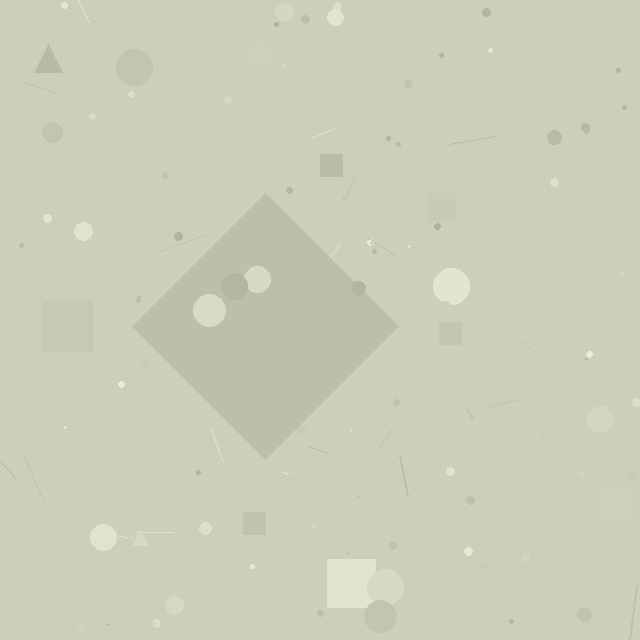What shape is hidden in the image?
A diamond is hidden in the image.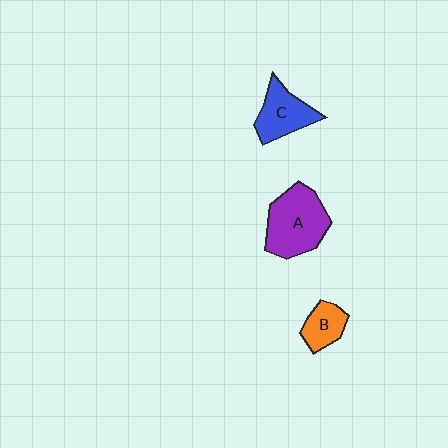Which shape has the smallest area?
Shape B (orange).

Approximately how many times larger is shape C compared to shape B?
Approximately 1.5 times.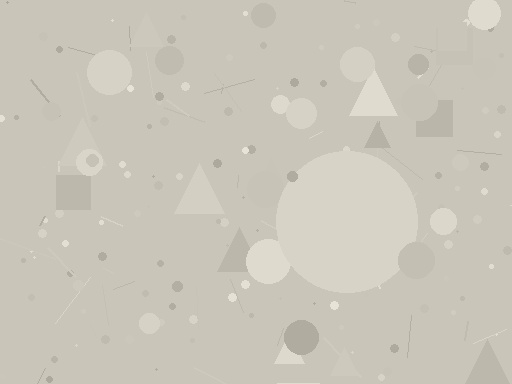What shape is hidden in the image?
A circle is hidden in the image.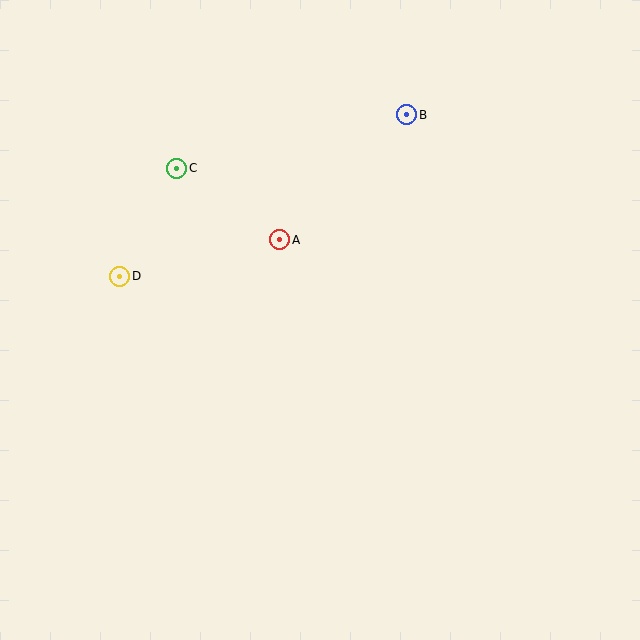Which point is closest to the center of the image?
Point A at (280, 240) is closest to the center.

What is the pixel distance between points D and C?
The distance between D and C is 122 pixels.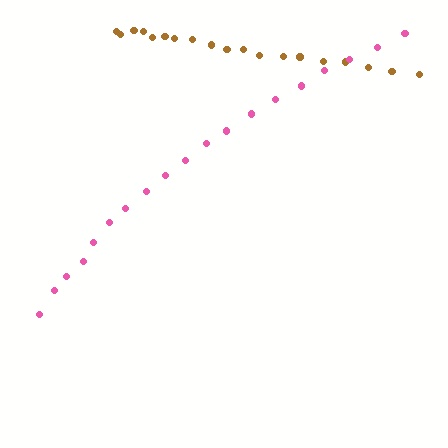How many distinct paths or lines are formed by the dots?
There are 2 distinct paths.